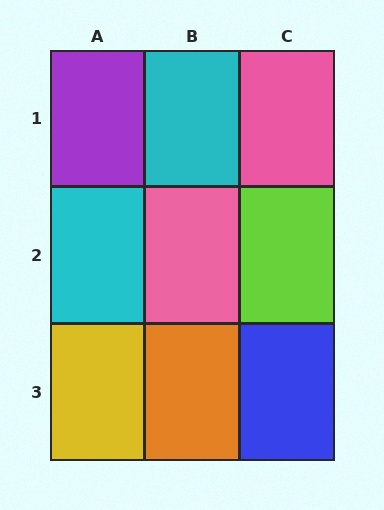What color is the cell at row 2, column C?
Lime.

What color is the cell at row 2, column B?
Pink.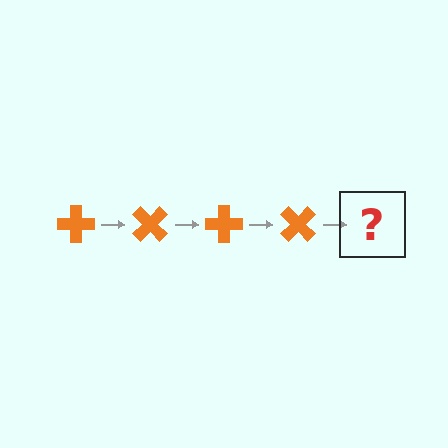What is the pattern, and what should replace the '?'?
The pattern is that the cross rotates 45 degrees each step. The '?' should be an orange cross rotated 180 degrees.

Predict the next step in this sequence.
The next step is an orange cross rotated 180 degrees.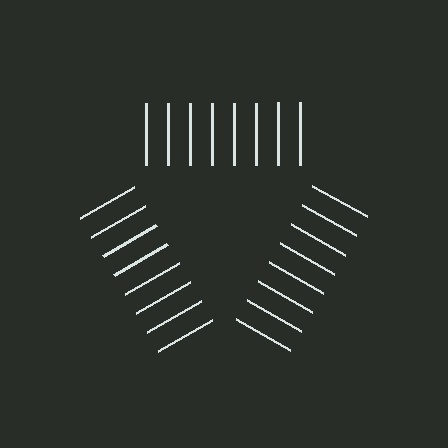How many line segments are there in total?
24 — 8 along each of the 3 edges.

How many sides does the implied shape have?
3 sides — the line-ends trace a triangle.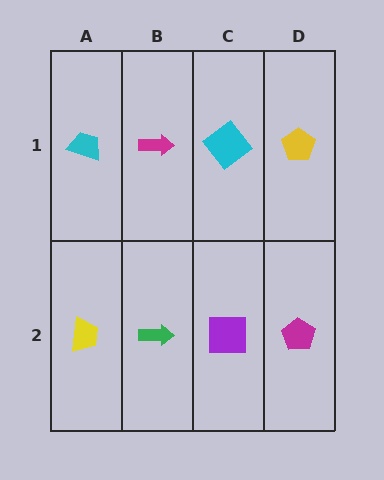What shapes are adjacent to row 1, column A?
A yellow trapezoid (row 2, column A), a magenta arrow (row 1, column B).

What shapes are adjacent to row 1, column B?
A green arrow (row 2, column B), a cyan trapezoid (row 1, column A), a cyan diamond (row 1, column C).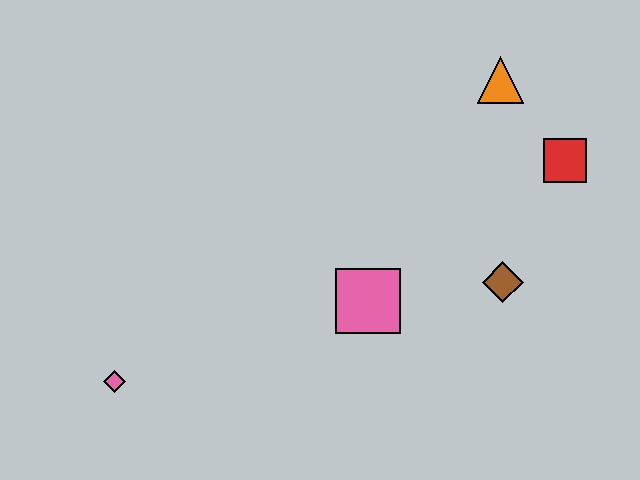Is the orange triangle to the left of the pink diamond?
No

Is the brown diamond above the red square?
No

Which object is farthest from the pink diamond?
The red square is farthest from the pink diamond.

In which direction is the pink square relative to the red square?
The pink square is to the left of the red square.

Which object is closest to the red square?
The orange triangle is closest to the red square.